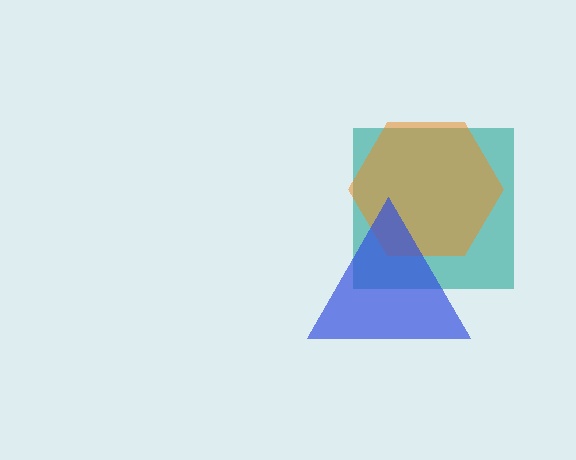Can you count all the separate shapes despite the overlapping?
Yes, there are 3 separate shapes.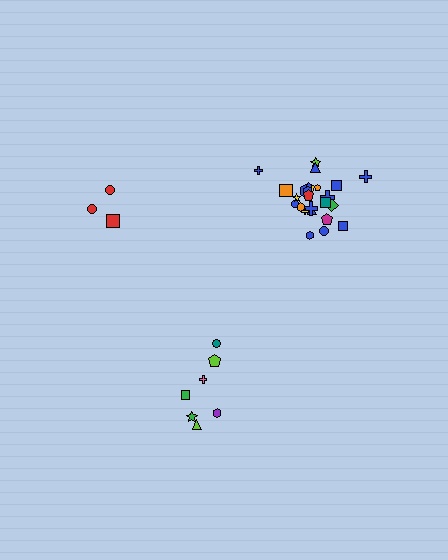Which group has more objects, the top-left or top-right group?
The top-right group.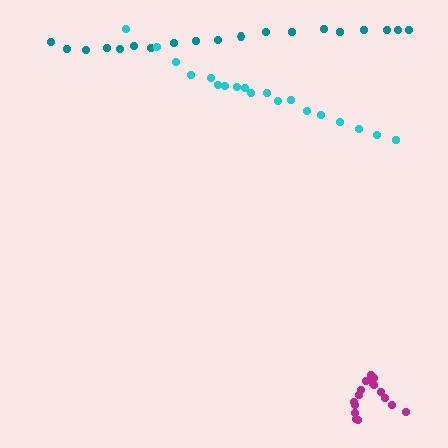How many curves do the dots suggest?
There are 3 distinct paths.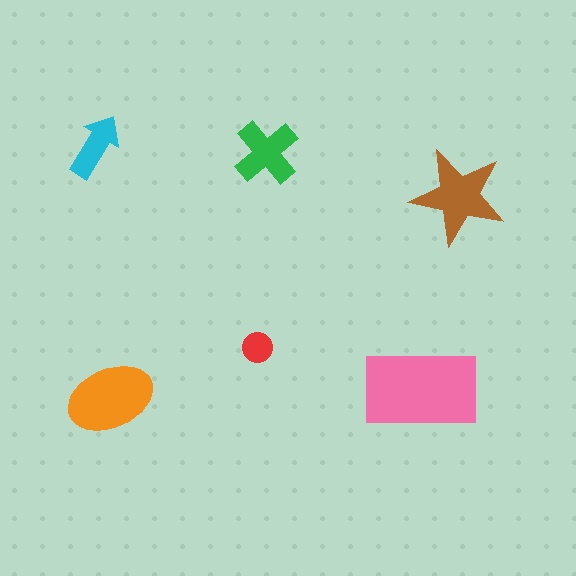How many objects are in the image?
There are 6 objects in the image.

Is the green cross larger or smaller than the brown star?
Smaller.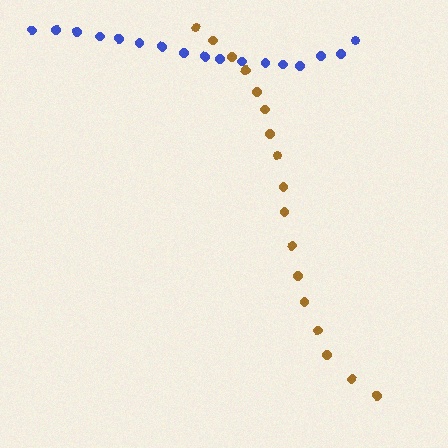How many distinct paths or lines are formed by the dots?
There are 2 distinct paths.